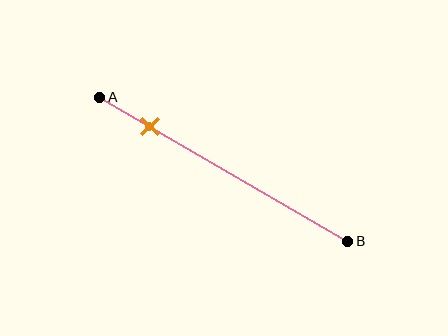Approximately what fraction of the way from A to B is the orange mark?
The orange mark is approximately 20% of the way from A to B.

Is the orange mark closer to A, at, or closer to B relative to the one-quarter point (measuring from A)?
The orange mark is closer to point A than the one-quarter point of segment AB.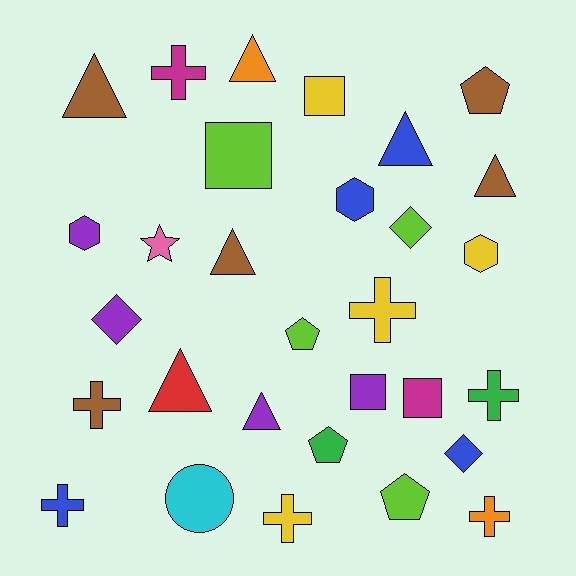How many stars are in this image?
There is 1 star.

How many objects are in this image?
There are 30 objects.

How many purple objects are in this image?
There are 4 purple objects.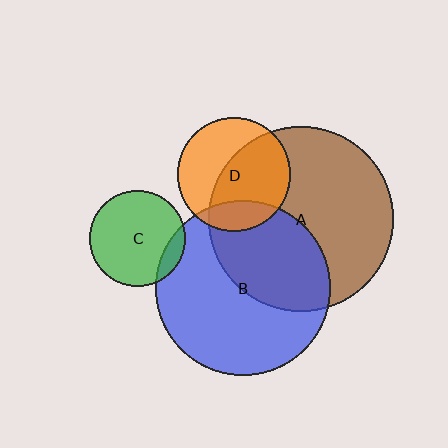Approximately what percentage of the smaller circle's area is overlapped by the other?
Approximately 40%.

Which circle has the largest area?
Circle A (brown).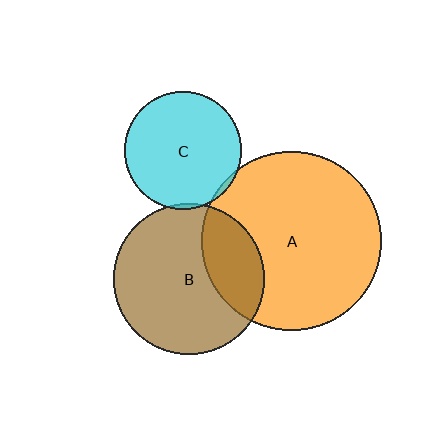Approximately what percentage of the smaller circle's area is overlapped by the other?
Approximately 5%.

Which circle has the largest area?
Circle A (orange).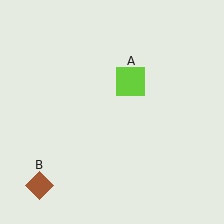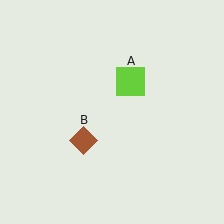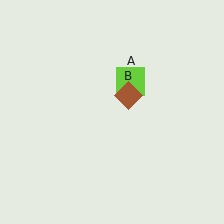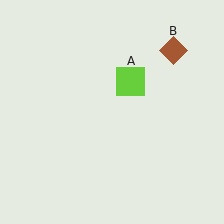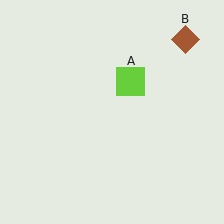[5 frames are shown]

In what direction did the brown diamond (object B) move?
The brown diamond (object B) moved up and to the right.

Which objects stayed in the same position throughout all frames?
Lime square (object A) remained stationary.